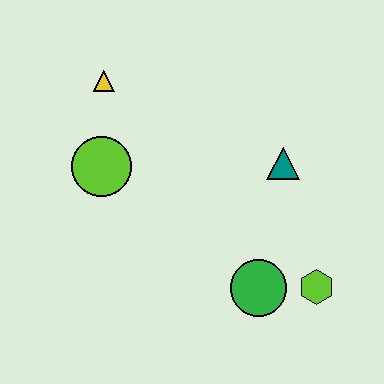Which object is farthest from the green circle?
The yellow triangle is farthest from the green circle.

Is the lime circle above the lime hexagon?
Yes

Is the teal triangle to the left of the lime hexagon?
Yes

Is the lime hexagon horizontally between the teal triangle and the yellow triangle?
No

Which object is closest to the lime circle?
The yellow triangle is closest to the lime circle.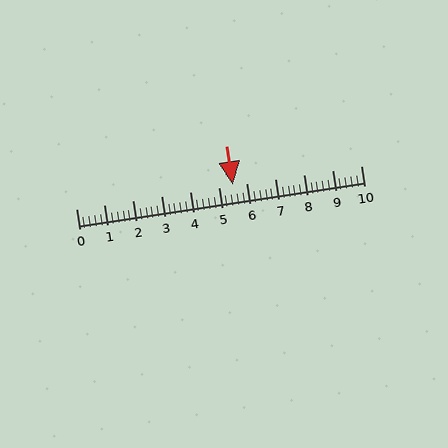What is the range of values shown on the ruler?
The ruler shows values from 0 to 10.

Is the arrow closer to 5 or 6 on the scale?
The arrow is closer to 6.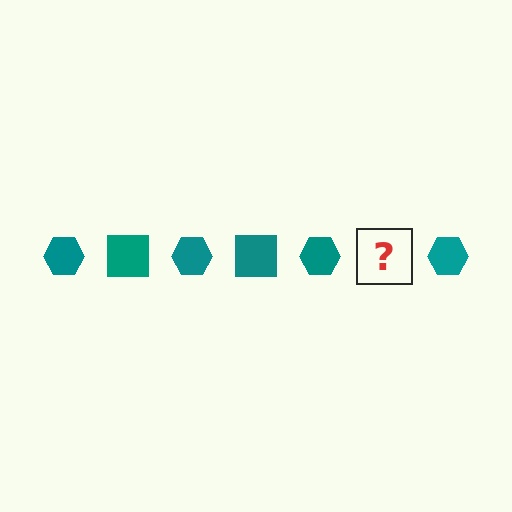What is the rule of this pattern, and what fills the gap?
The rule is that the pattern cycles through hexagon, square shapes in teal. The gap should be filled with a teal square.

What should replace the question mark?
The question mark should be replaced with a teal square.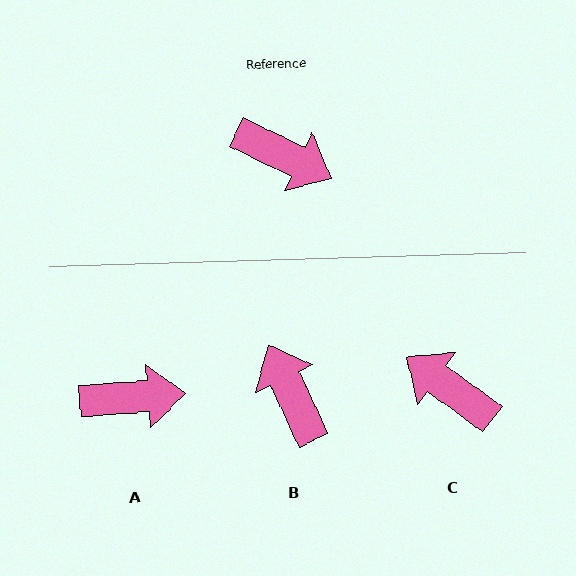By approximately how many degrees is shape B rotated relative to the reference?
Approximately 141 degrees counter-clockwise.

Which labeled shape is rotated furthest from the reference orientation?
C, about 170 degrees away.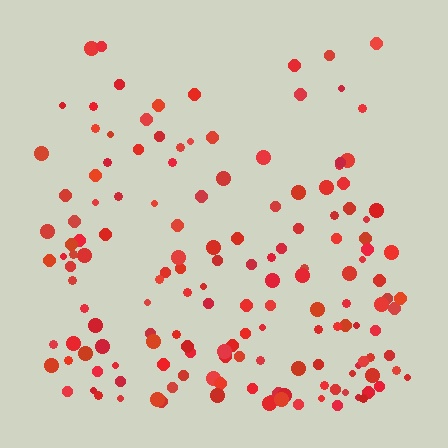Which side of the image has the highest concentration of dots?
The bottom.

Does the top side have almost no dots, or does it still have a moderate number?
Still a moderate number, just noticeably fewer than the bottom.